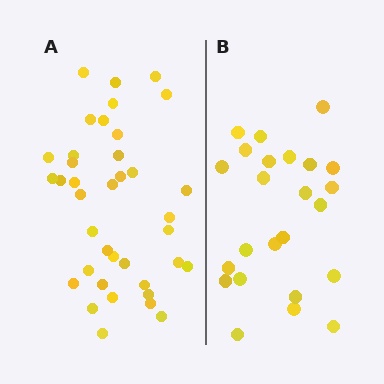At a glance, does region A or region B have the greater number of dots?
Region A (the left region) has more dots.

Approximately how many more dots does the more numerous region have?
Region A has approximately 15 more dots than region B.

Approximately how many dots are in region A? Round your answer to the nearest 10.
About 40 dots. (The exact count is 38, which rounds to 40.)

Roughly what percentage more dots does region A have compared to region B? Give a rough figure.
About 60% more.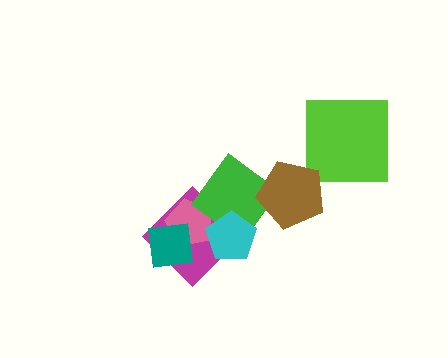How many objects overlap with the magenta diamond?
4 objects overlap with the magenta diamond.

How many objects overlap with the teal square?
2 objects overlap with the teal square.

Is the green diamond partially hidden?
Yes, it is partially covered by another shape.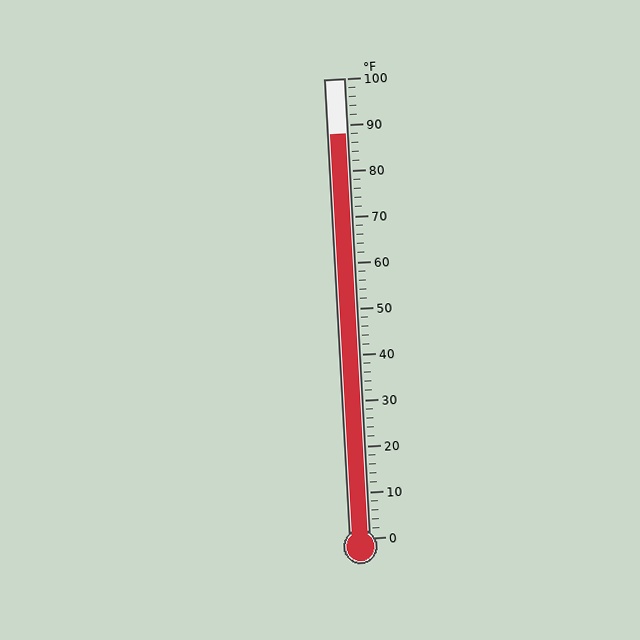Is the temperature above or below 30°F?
The temperature is above 30°F.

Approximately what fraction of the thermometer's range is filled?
The thermometer is filled to approximately 90% of its range.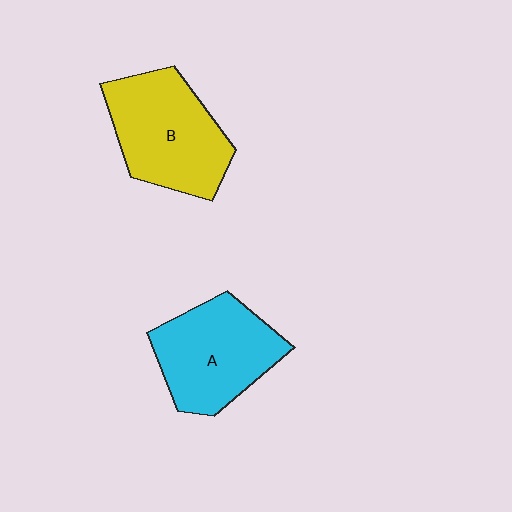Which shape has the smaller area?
Shape A (cyan).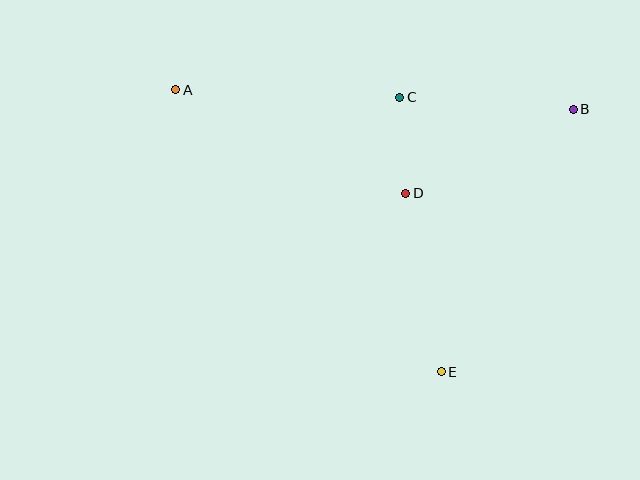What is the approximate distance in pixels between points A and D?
The distance between A and D is approximately 252 pixels.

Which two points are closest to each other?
Points C and D are closest to each other.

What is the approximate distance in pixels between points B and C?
The distance between B and C is approximately 174 pixels.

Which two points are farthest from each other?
Points A and B are farthest from each other.